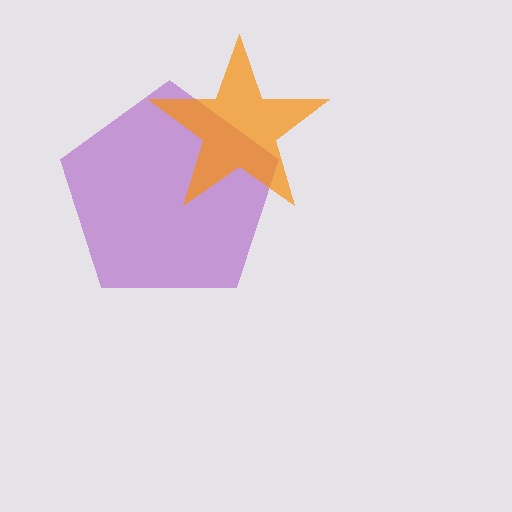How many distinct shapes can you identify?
There are 2 distinct shapes: a purple pentagon, an orange star.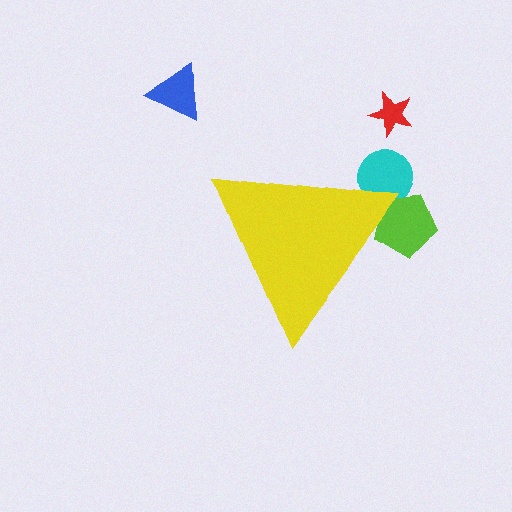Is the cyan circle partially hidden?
Yes, the cyan circle is partially hidden behind the yellow triangle.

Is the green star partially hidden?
Yes, the green star is partially hidden behind the yellow triangle.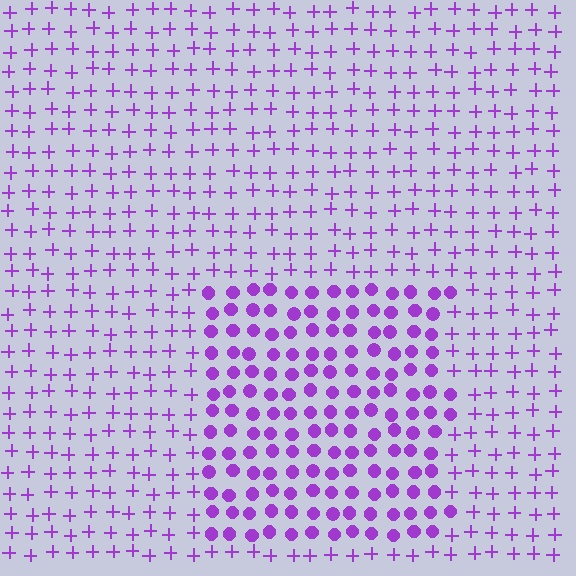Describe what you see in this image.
The image is filled with small purple elements arranged in a uniform grid. A rectangle-shaped region contains circles, while the surrounding area contains plus signs. The boundary is defined purely by the change in element shape.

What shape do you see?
I see a rectangle.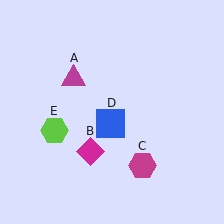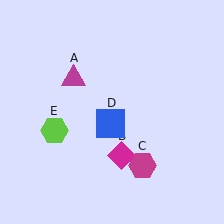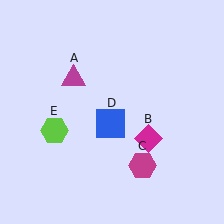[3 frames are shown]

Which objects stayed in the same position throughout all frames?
Magenta triangle (object A) and magenta hexagon (object C) and blue square (object D) and lime hexagon (object E) remained stationary.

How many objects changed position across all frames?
1 object changed position: magenta diamond (object B).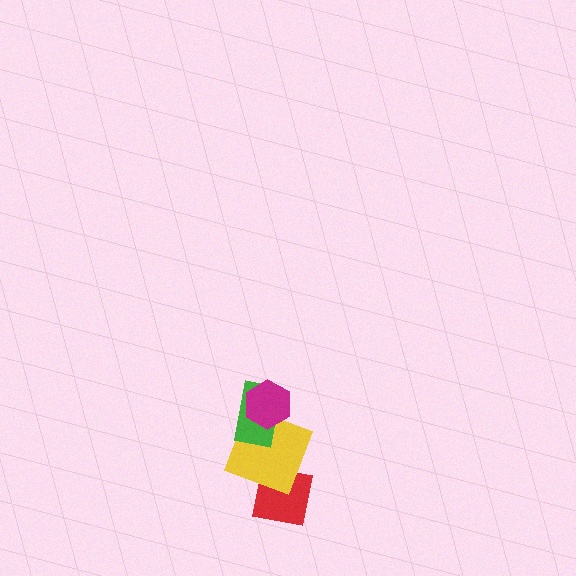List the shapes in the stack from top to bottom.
From top to bottom: the magenta hexagon, the green rectangle, the yellow square, the red square.